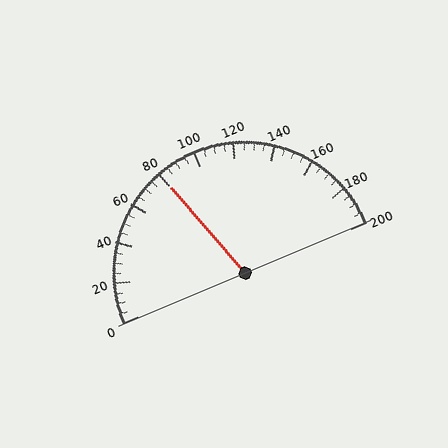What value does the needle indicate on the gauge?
The needle indicates approximately 80.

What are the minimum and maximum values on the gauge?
The gauge ranges from 0 to 200.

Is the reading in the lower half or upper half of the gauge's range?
The reading is in the lower half of the range (0 to 200).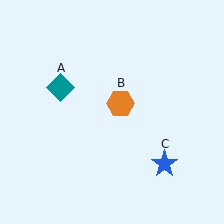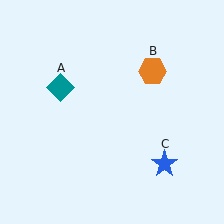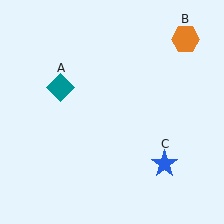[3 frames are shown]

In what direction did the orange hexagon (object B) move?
The orange hexagon (object B) moved up and to the right.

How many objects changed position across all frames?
1 object changed position: orange hexagon (object B).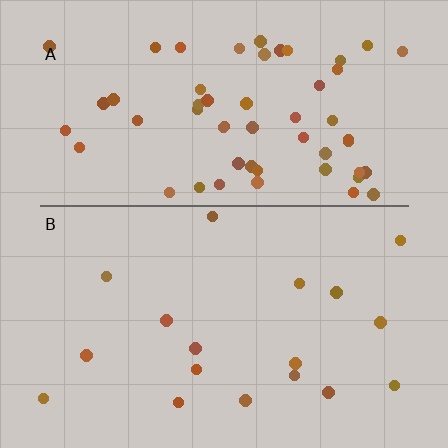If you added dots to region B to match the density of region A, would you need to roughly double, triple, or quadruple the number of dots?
Approximately triple.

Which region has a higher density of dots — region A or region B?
A (the top).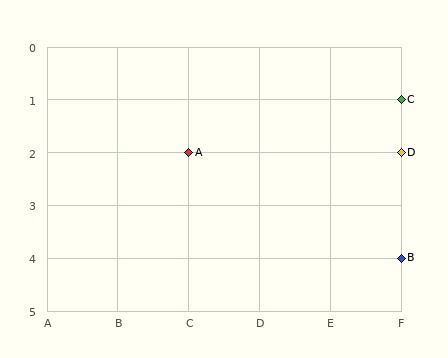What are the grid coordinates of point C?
Point C is at grid coordinates (F, 1).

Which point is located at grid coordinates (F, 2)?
Point D is at (F, 2).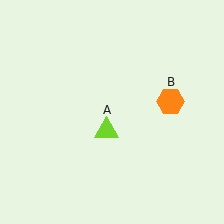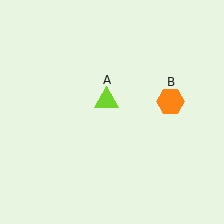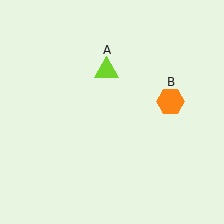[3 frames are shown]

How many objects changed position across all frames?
1 object changed position: lime triangle (object A).